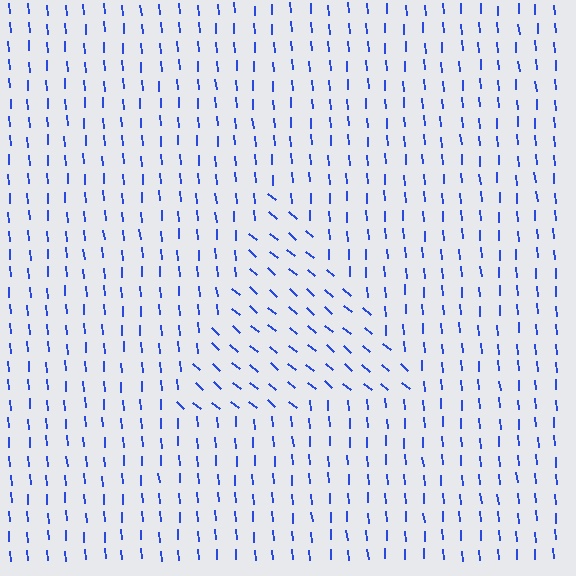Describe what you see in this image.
The image is filled with small blue line segments. A triangle region in the image has lines oriented differently from the surrounding lines, creating a visible texture boundary.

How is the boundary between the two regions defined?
The boundary is defined purely by a change in line orientation (approximately 45 degrees difference). All lines are the same color and thickness.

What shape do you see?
I see a triangle.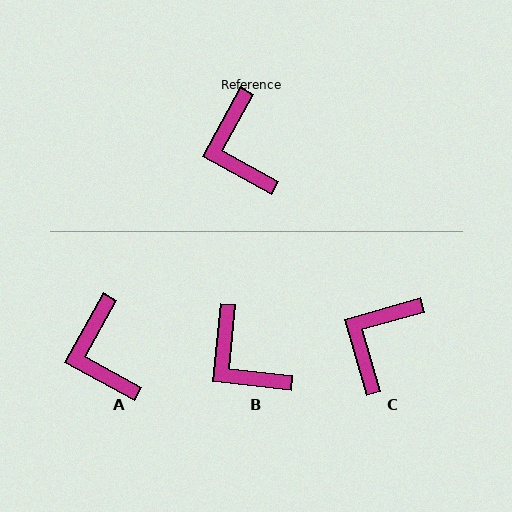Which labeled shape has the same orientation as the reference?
A.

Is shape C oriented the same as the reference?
No, it is off by about 45 degrees.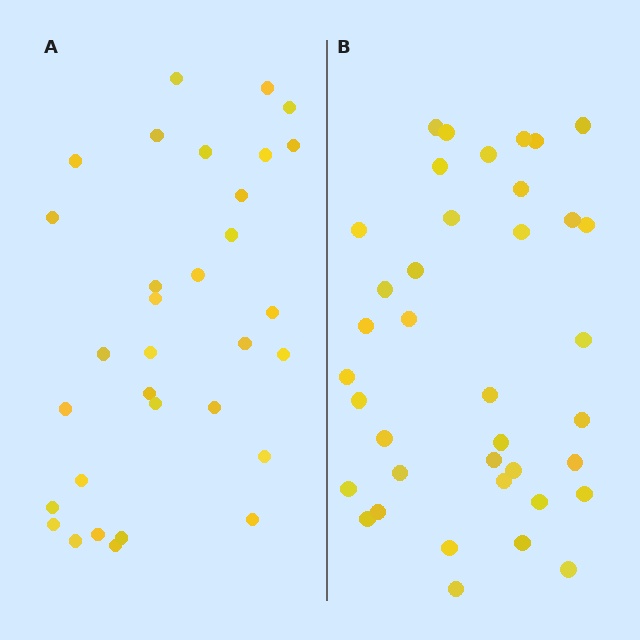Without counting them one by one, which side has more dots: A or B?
Region B (the right region) has more dots.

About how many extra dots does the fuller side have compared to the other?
Region B has about 6 more dots than region A.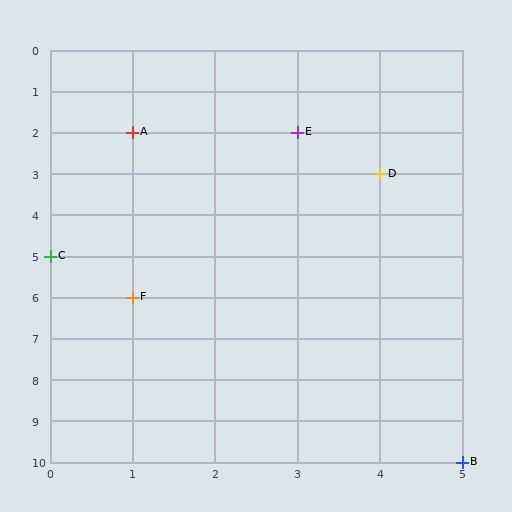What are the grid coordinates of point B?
Point B is at grid coordinates (5, 10).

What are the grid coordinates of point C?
Point C is at grid coordinates (0, 5).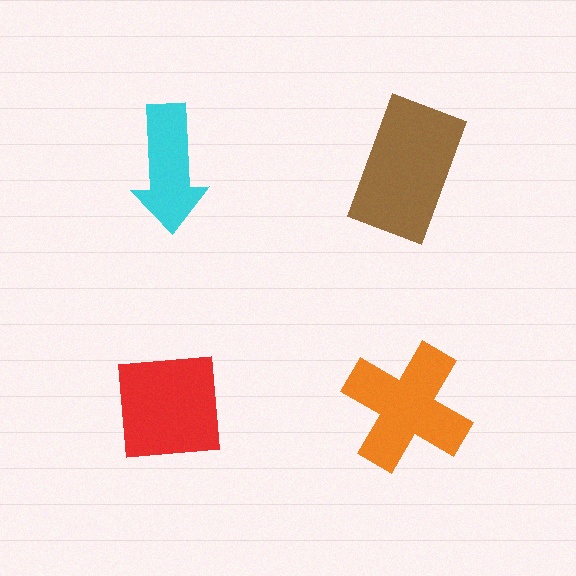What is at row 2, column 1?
A red square.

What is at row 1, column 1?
A cyan arrow.